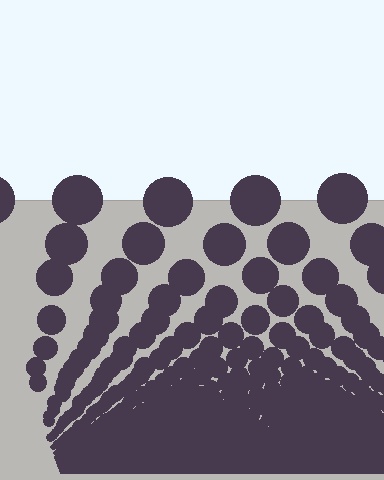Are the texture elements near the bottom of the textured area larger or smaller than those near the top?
Smaller. The gradient is inverted — elements near the bottom are smaller and denser.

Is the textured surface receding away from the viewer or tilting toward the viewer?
The surface appears to tilt toward the viewer. Texture elements get larger and sparser toward the top.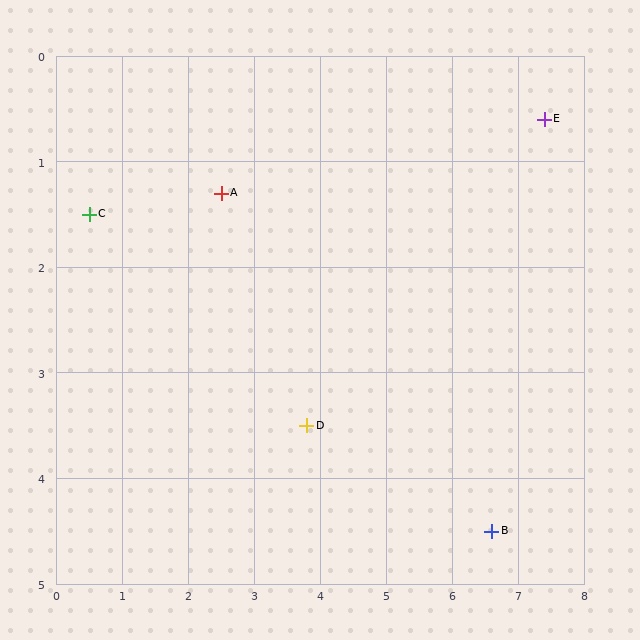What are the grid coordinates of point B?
Point B is at approximately (6.6, 4.5).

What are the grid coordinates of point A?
Point A is at approximately (2.5, 1.3).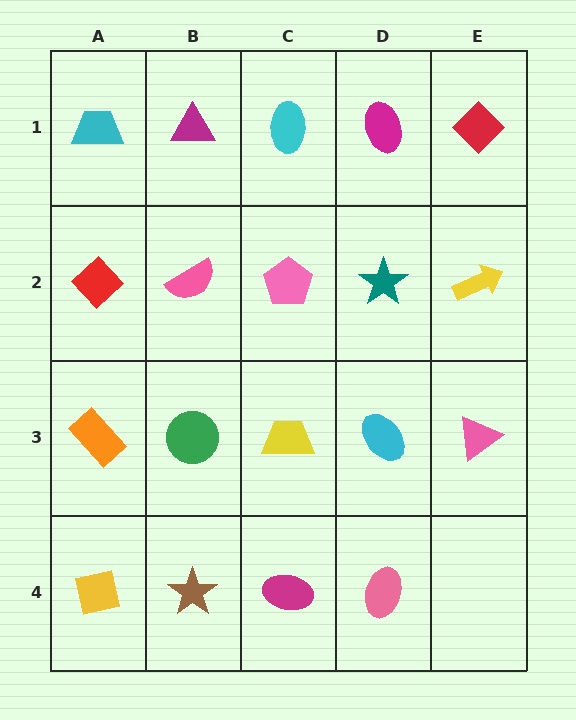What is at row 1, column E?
A red diamond.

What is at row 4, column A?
A yellow square.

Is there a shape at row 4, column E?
No, that cell is empty.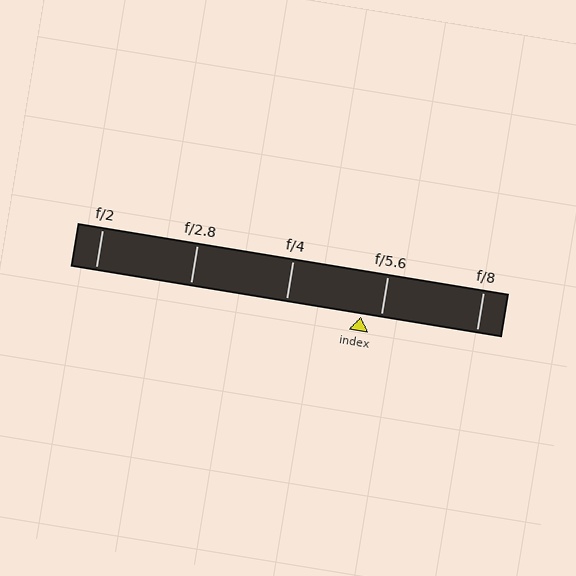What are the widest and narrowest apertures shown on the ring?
The widest aperture shown is f/2 and the narrowest is f/8.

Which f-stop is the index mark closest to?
The index mark is closest to f/5.6.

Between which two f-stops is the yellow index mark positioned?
The index mark is between f/4 and f/5.6.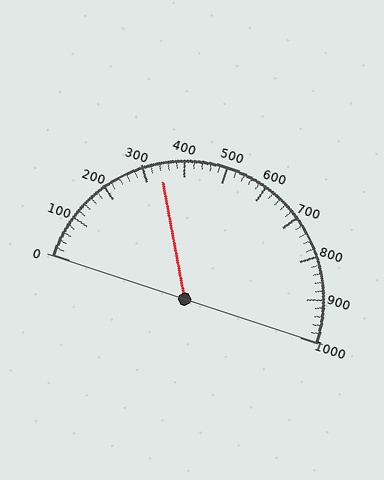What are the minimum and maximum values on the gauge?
The gauge ranges from 0 to 1000.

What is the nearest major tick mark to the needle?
The nearest major tick mark is 300.